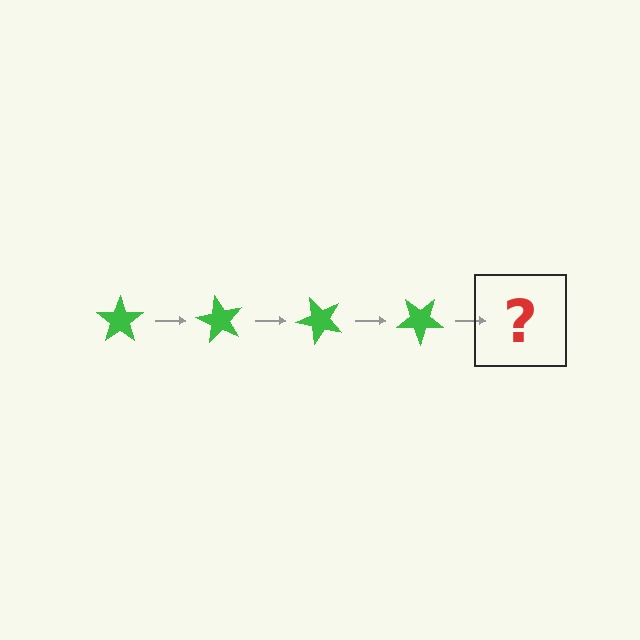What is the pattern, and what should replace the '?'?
The pattern is that the star rotates 60 degrees each step. The '?' should be a green star rotated 240 degrees.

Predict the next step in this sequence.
The next step is a green star rotated 240 degrees.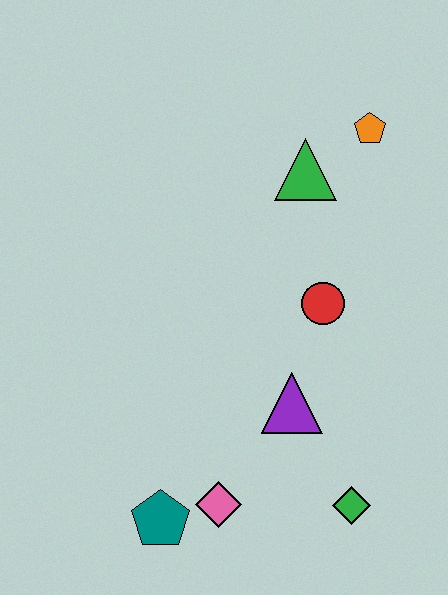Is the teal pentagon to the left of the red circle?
Yes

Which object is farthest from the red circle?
The teal pentagon is farthest from the red circle.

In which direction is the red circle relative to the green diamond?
The red circle is above the green diamond.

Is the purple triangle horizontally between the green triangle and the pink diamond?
Yes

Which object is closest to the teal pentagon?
The pink diamond is closest to the teal pentagon.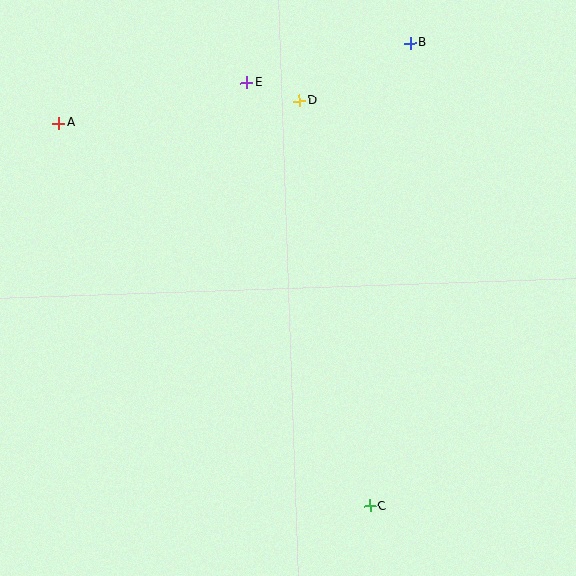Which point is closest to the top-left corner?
Point A is closest to the top-left corner.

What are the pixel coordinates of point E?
Point E is at (247, 82).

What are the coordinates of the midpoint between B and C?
The midpoint between B and C is at (390, 274).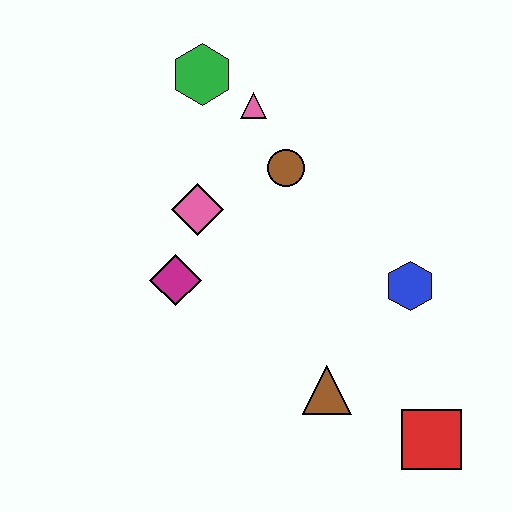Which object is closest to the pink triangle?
The green hexagon is closest to the pink triangle.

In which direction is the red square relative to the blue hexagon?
The red square is below the blue hexagon.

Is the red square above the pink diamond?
No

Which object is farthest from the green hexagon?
The red square is farthest from the green hexagon.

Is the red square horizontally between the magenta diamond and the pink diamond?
No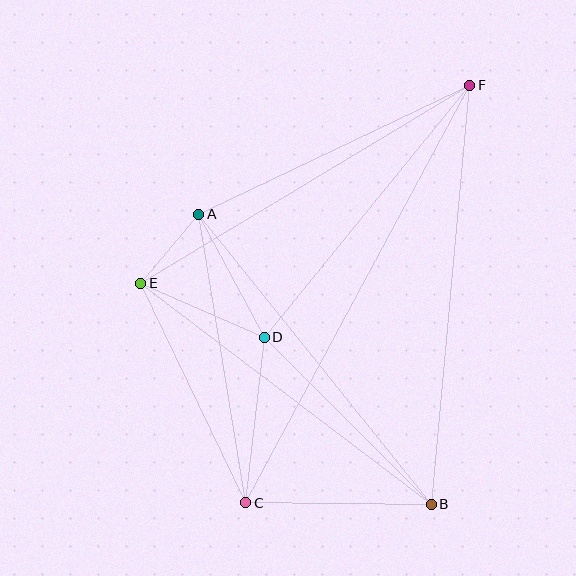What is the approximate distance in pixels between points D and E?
The distance between D and E is approximately 135 pixels.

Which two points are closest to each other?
Points A and E are closest to each other.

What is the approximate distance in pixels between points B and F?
The distance between B and F is approximately 421 pixels.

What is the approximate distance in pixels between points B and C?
The distance between B and C is approximately 186 pixels.